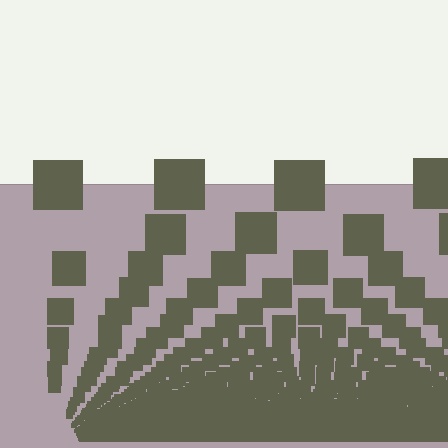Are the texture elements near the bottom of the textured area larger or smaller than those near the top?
Smaller. The gradient is inverted — elements near the bottom are smaller and denser.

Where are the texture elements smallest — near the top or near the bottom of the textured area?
Near the bottom.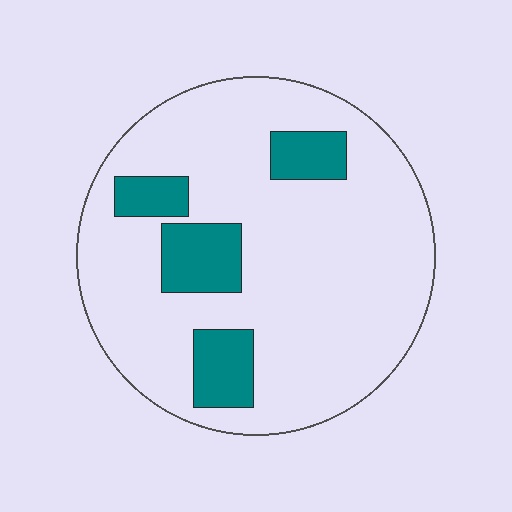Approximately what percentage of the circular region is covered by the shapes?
Approximately 15%.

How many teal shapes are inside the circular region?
4.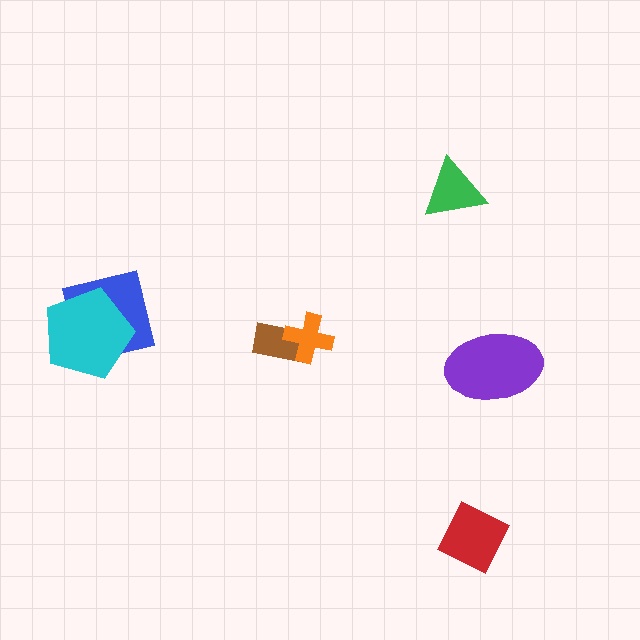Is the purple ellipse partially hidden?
No, no other shape covers it.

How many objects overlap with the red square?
0 objects overlap with the red square.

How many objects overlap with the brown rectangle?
1 object overlaps with the brown rectangle.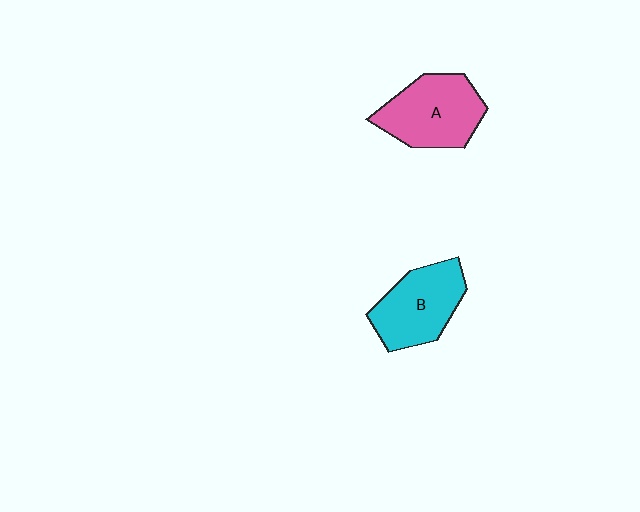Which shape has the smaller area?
Shape B (cyan).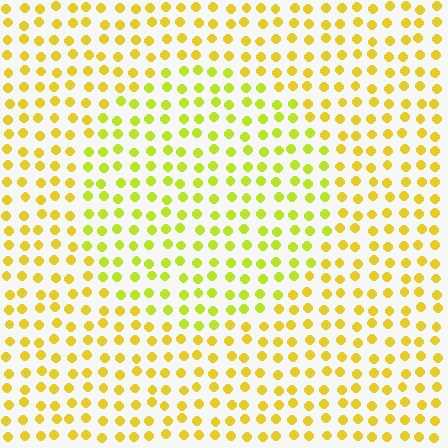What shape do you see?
I see a circle.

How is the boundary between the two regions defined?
The boundary is defined purely by a slight shift in hue (about 24 degrees). Spacing, size, and orientation are identical on both sides.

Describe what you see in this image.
The image is filled with small yellow elements in a uniform arrangement. A circle-shaped region is visible where the elements are tinted to a slightly different hue, forming a subtle color boundary.